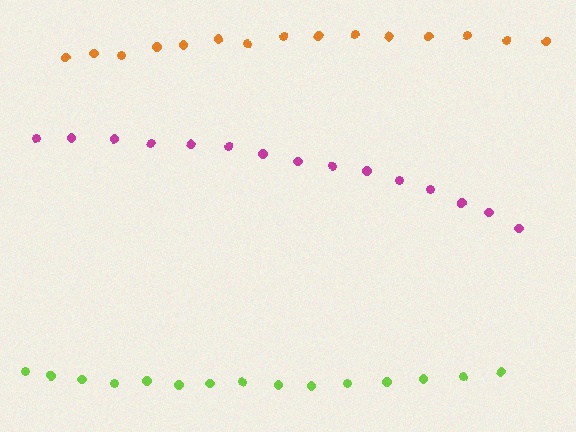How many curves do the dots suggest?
There are 3 distinct paths.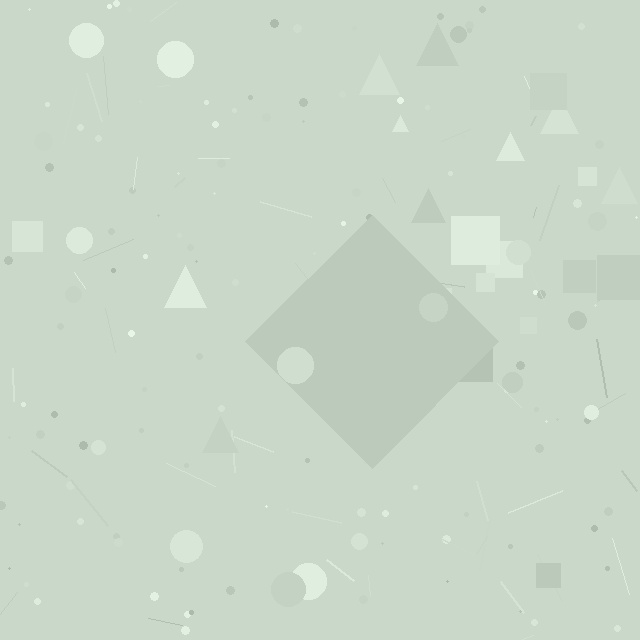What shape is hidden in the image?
A diamond is hidden in the image.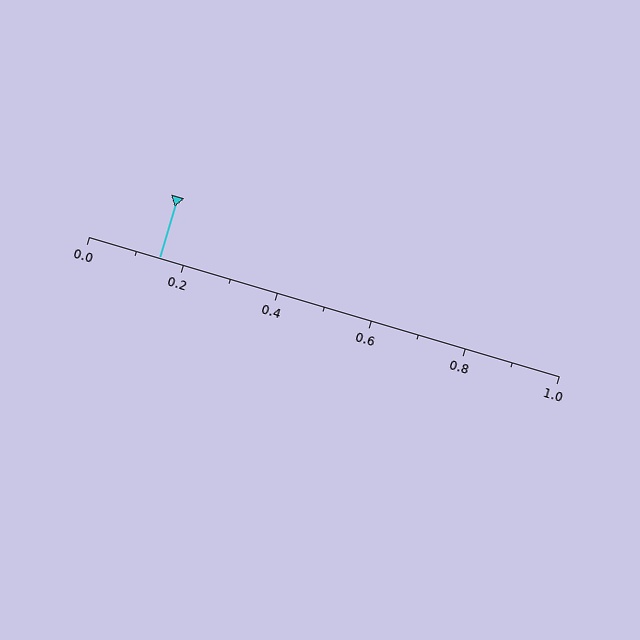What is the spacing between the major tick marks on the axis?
The major ticks are spaced 0.2 apart.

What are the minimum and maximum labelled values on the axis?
The axis runs from 0.0 to 1.0.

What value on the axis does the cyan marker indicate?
The marker indicates approximately 0.15.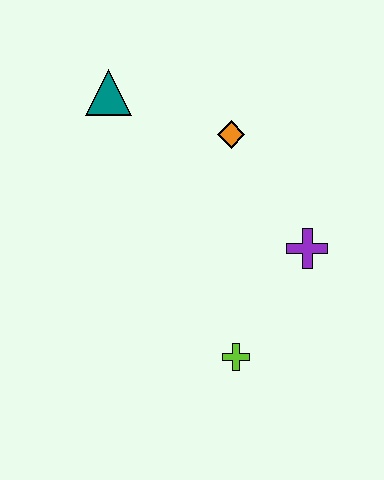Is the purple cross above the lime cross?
Yes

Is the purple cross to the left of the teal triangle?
No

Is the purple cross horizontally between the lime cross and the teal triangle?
No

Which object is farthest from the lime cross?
The teal triangle is farthest from the lime cross.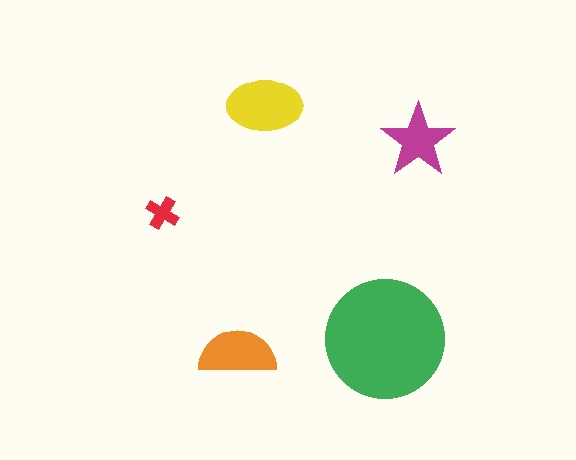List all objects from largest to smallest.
The green circle, the yellow ellipse, the orange semicircle, the magenta star, the red cross.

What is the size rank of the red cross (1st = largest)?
5th.